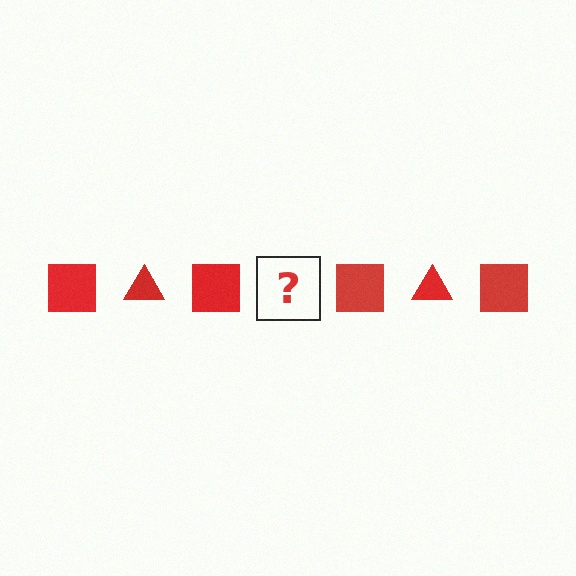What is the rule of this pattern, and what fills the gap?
The rule is that the pattern cycles through square, triangle shapes in red. The gap should be filled with a red triangle.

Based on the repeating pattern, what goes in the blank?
The blank should be a red triangle.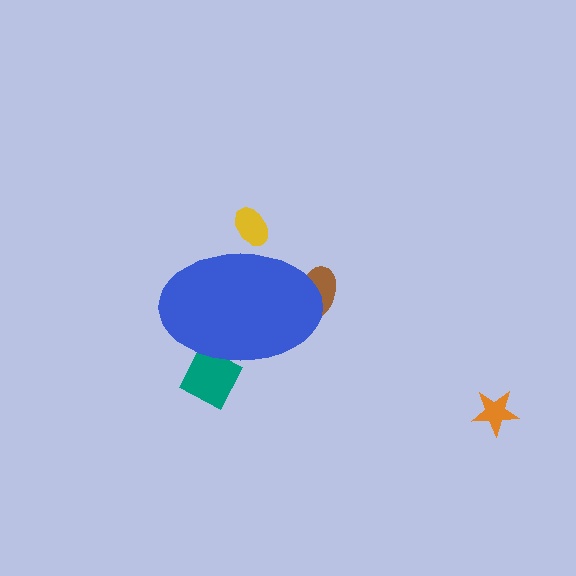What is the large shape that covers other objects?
A blue ellipse.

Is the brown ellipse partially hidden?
Yes, the brown ellipse is partially hidden behind the blue ellipse.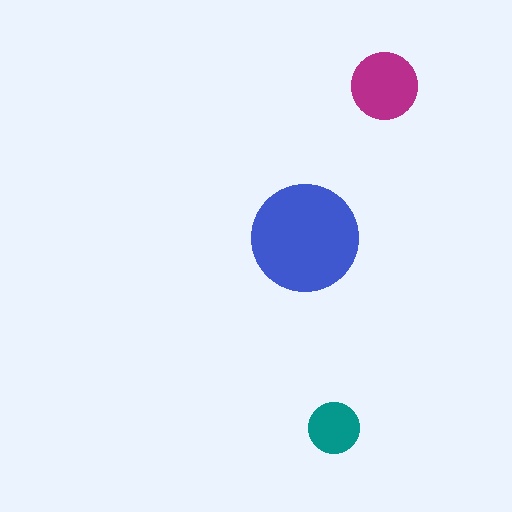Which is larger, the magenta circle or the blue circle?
The blue one.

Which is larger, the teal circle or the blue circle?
The blue one.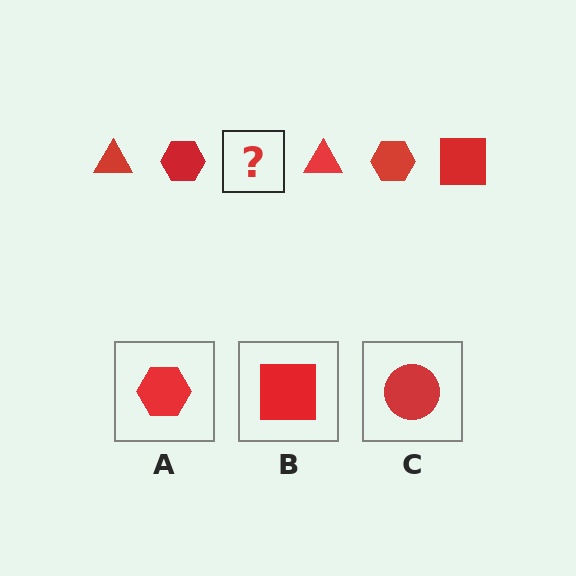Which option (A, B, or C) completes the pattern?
B.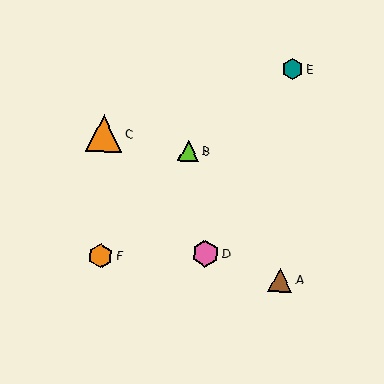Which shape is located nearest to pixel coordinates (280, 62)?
The teal hexagon (labeled E) at (292, 69) is nearest to that location.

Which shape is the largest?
The orange triangle (labeled C) is the largest.